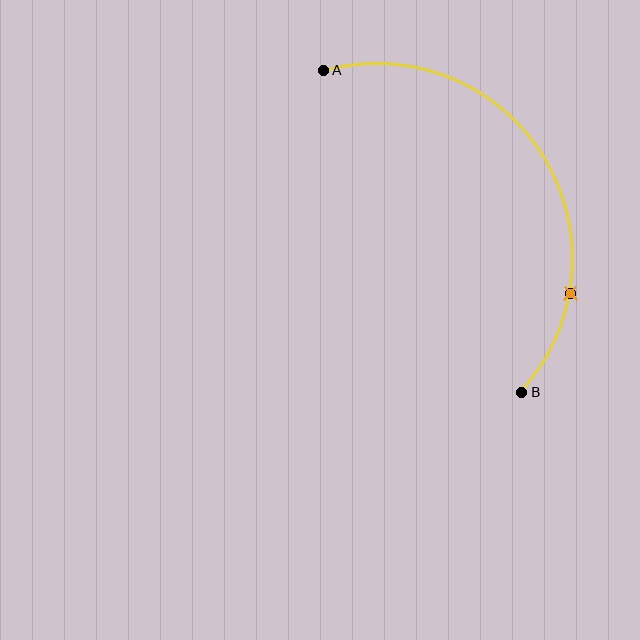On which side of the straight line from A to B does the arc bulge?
The arc bulges to the right of the straight line connecting A and B.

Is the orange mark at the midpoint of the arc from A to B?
No. The orange mark lies on the arc but is closer to endpoint B. The arc midpoint would be at the point on the curve equidistant along the arc from both A and B.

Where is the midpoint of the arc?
The arc midpoint is the point on the curve farthest from the straight line joining A and B. It sits to the right of that line.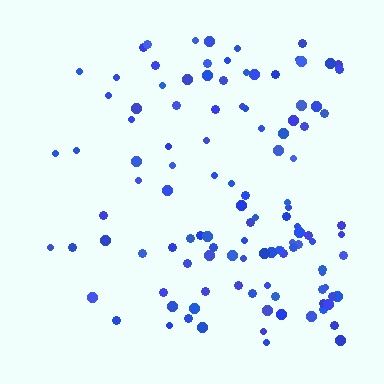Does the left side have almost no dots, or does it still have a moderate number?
Still a moderate number, just noticeably fewer than the right.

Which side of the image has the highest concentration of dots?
The right.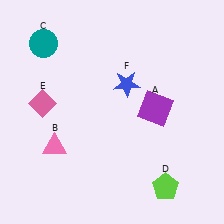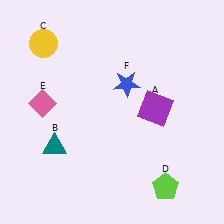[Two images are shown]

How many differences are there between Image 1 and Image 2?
There are 2 differences between the two images.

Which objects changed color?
B changed from pink to teal. C changed from teal to yellow.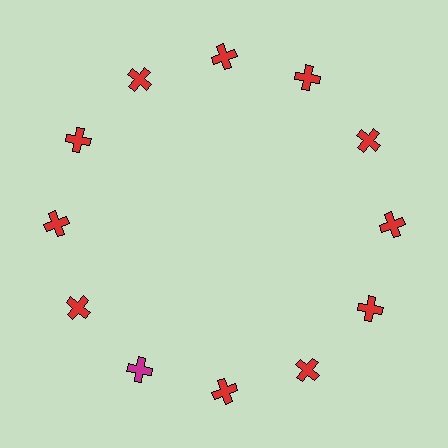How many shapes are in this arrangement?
There are 12 shapes arranged in a ring pattern.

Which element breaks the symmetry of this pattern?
The magenta cross at roughly the 7 o'clock position breaks the symmetry. All other shapes are red crosses.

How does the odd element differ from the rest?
It has a different color: magenta instead of red.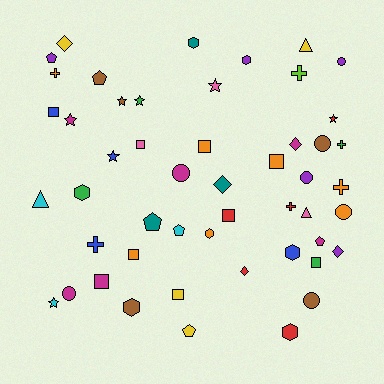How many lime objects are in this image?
There is 1 lime object.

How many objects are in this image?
There are 50 objects.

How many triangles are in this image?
There are 3 triangles.